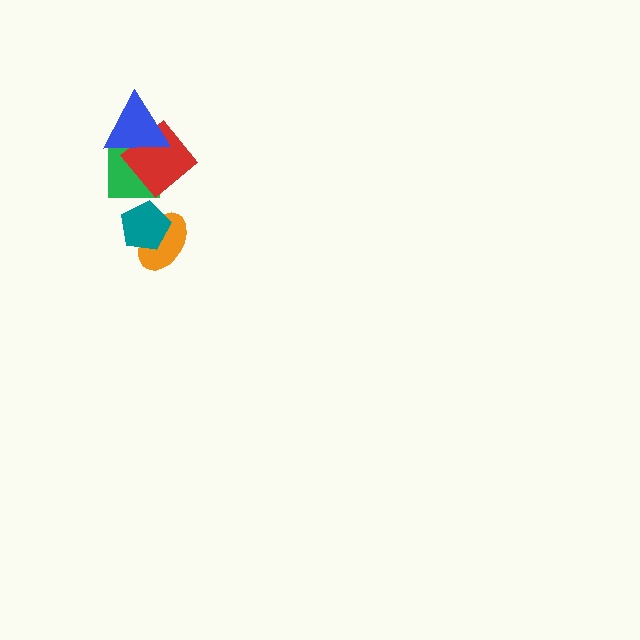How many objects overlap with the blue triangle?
2 objects overlap with the blue triangle.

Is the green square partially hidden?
Yes, it is partially covered by another shape.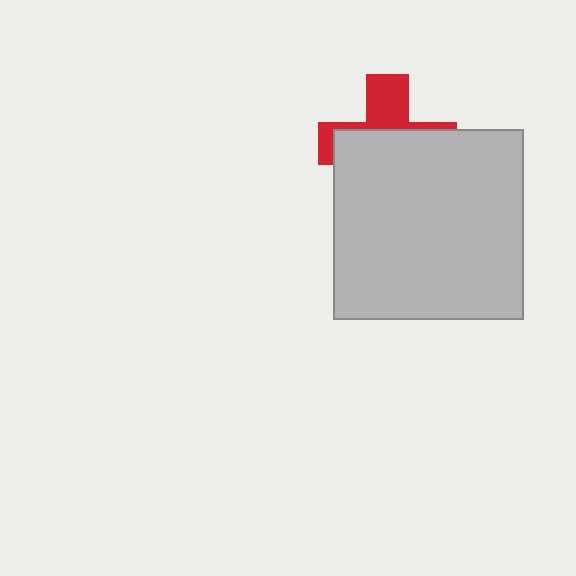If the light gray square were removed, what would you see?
You would see the complete red cross.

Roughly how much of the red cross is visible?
A small part of it is visible (roughly 37%).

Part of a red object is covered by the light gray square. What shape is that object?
It is a cross.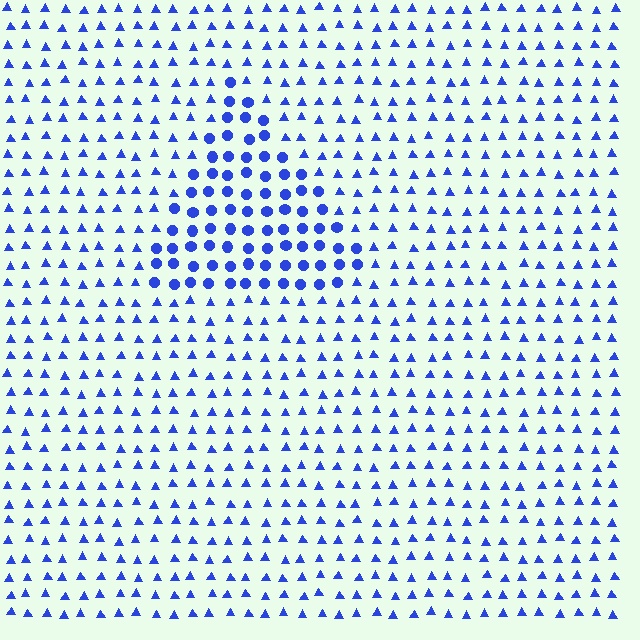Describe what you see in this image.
The image is filled with small blue elements arranged in a uniform grid. A triangle-shaped region contains circles, while the surrounding area contains triangles. The boundary is defined purely by the change in element shape.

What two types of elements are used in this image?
The image uses circles inside the triangle region and triangles outside it.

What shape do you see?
I see a triangle.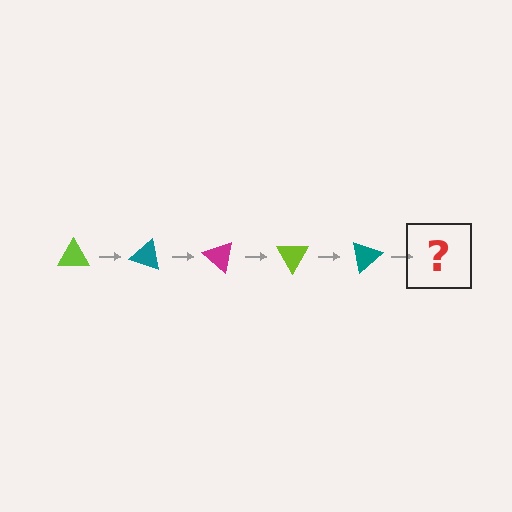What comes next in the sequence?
The next element should be a magenta triangle, rotated 100 degrees from the start.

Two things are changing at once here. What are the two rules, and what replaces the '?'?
The two rules are that it rotates 20 degrees each step and the color cycles through lime, teal, and magenta. The '?' should be a magenta triangle, rotated 100 degrees from the start.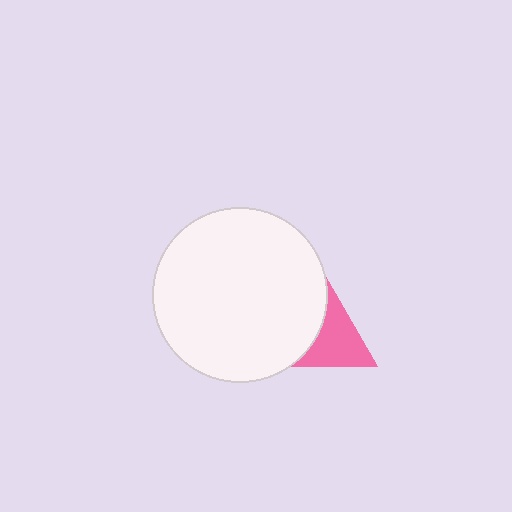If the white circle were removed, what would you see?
You would see the complete pink triangle.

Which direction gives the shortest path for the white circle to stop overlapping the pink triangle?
Moving left gives the shortest separation.